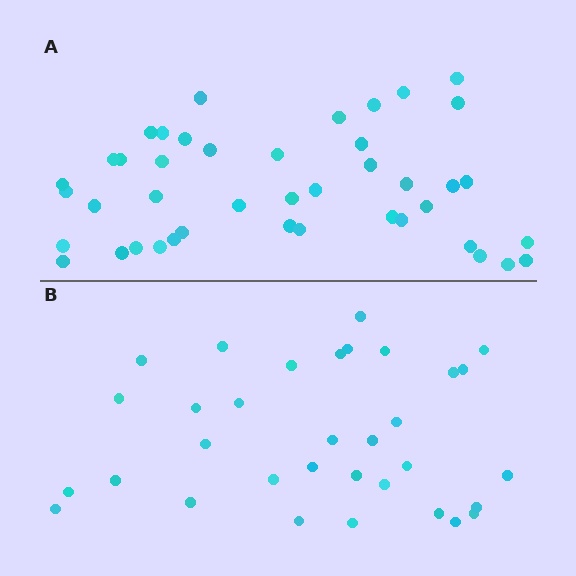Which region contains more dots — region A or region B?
Region A (the top region) has more dots.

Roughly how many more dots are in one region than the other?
Region A has roughly 10 or so more dots than region B.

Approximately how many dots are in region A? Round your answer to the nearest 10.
About 40 dots. (The exact count is 43, which rounds to 40.)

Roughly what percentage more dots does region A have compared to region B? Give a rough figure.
About 30% more.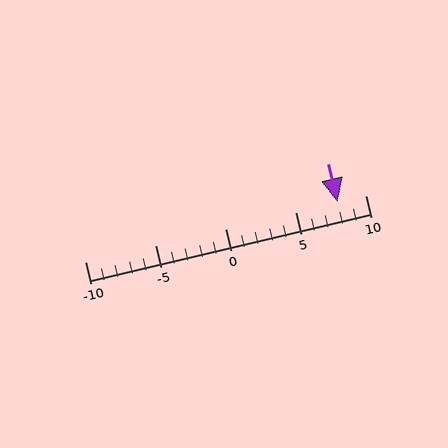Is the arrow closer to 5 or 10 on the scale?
The arrow is closer to 10.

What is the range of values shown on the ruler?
The ruler shows values from -10 to 10.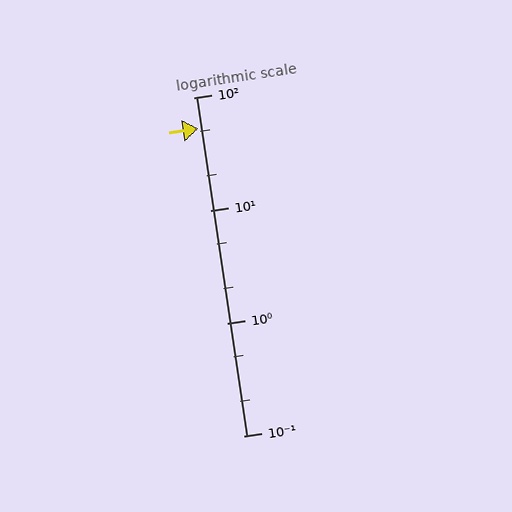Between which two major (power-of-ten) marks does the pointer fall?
The pointer is between 10 and 100.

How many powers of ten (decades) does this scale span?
The scale spans 3 decades, from 0.1 to 100.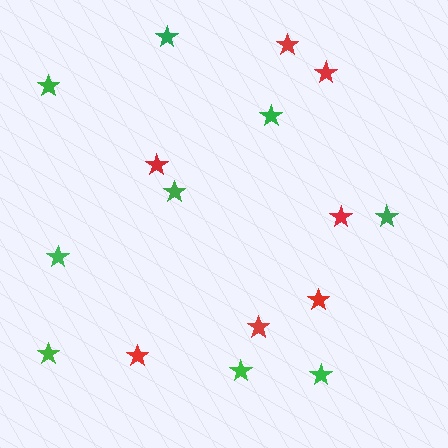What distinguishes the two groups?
There are 2 groups: one group of red stars (7) and one group of green stars (9).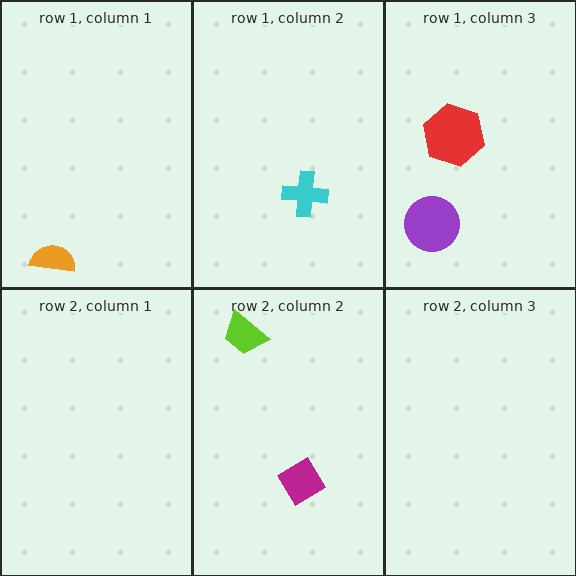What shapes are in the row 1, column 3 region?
The purple circle, the red hexagon.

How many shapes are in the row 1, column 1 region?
1.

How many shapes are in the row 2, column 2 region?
2.